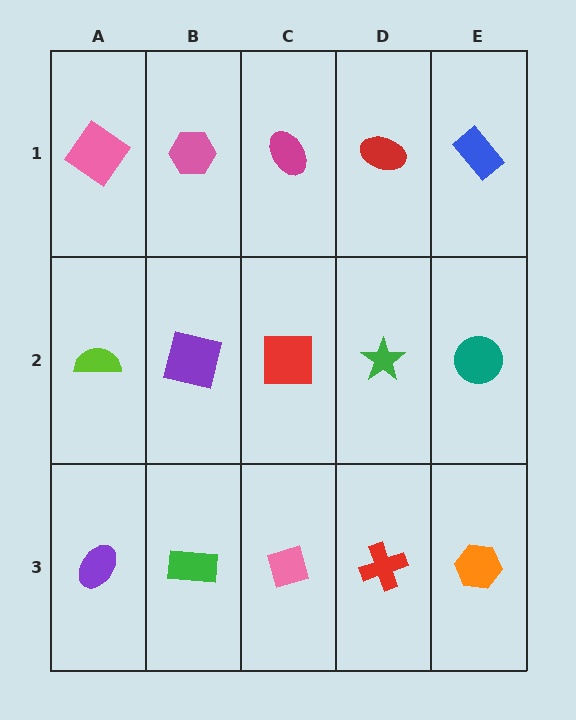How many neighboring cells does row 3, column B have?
3.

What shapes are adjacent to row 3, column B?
A purple square (row 2, column B), a purple ellipse (row 3, column A), a pink diamond (row 3, column C).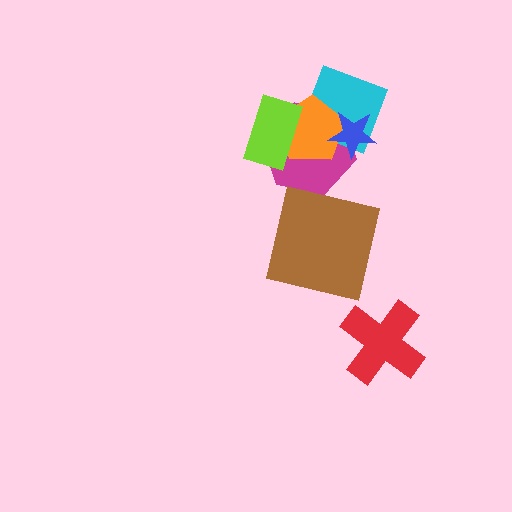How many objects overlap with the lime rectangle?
2 objects overlap with the lime rectangle.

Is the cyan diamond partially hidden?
Yes, it is partially covered by another shape.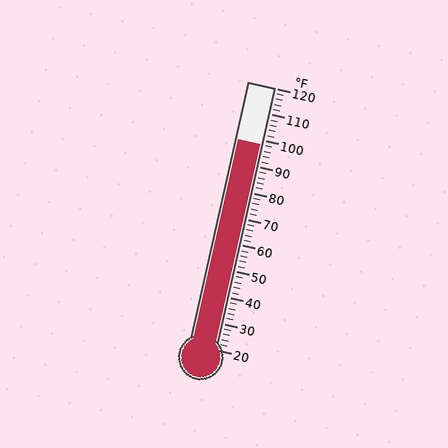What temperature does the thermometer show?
The thermometer shows approximately 98°F.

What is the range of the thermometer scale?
The thermometer scale ranges from 20°F to 120°F.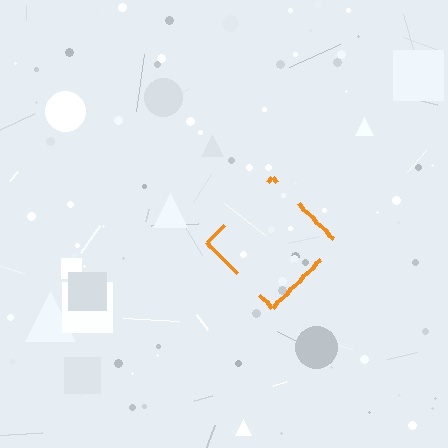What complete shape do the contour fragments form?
The contour fragments form a diamond.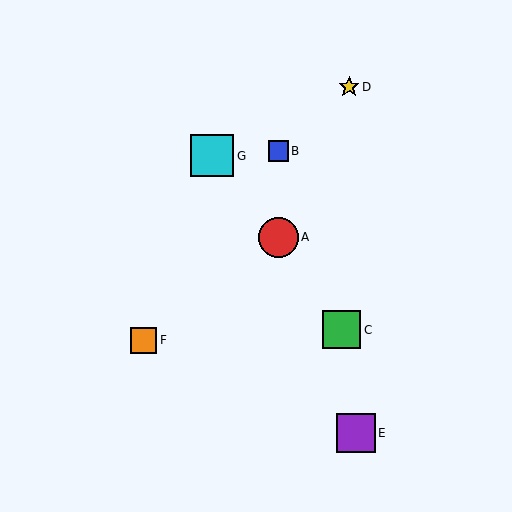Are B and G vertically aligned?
No, B is at x≈278 and G is at x≈212.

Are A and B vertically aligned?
Yes, both are at x≈278.